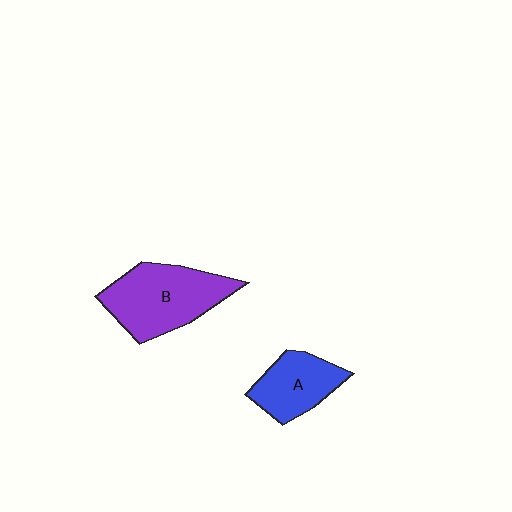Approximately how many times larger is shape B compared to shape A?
Approximately 1.6 times.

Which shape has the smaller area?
Shape A (blue).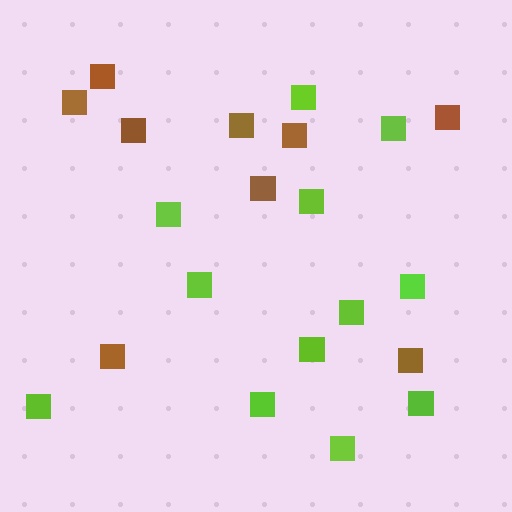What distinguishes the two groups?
There are 2 groups: one group of brown squares (9) and one group of lime squares (12).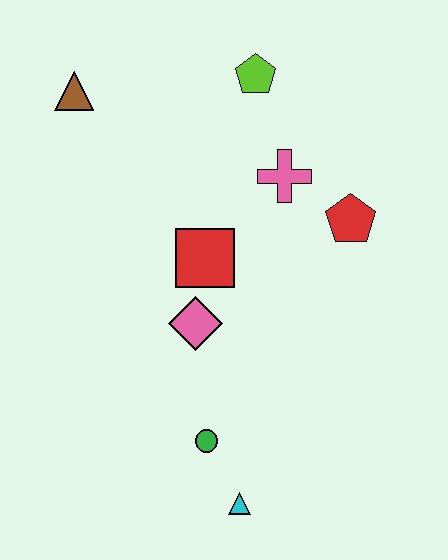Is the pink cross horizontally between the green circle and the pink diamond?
No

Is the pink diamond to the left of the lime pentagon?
Yes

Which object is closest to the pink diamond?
The red square is closest to the pink diamond.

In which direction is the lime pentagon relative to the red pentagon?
The lime pentagon is above the red pentagon.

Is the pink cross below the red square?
No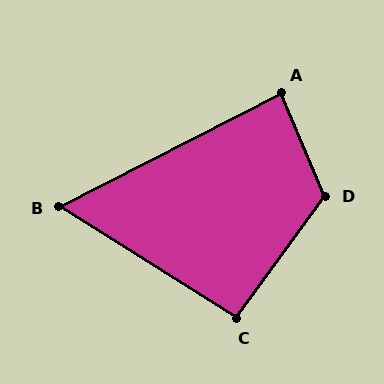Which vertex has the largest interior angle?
D, at approximately 121 degrees.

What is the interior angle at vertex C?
Approximately 94 degrees (approximately right).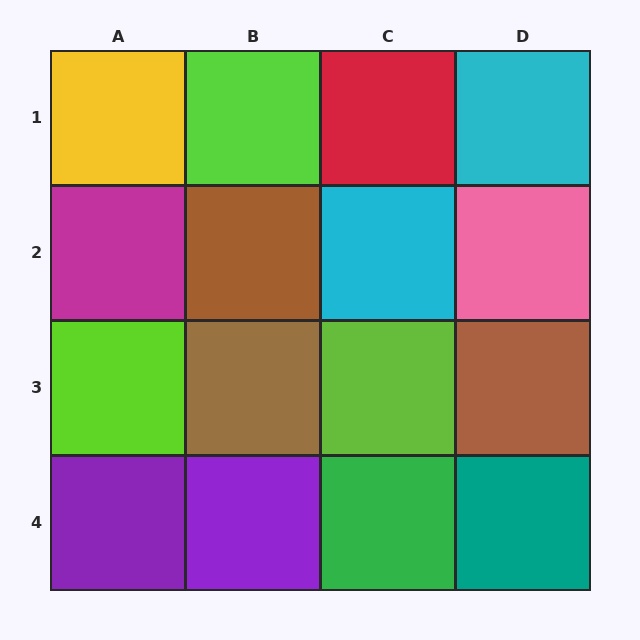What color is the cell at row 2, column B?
Brown.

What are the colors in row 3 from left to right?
Lime, brown, lime, brown.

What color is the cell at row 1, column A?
Yellow.